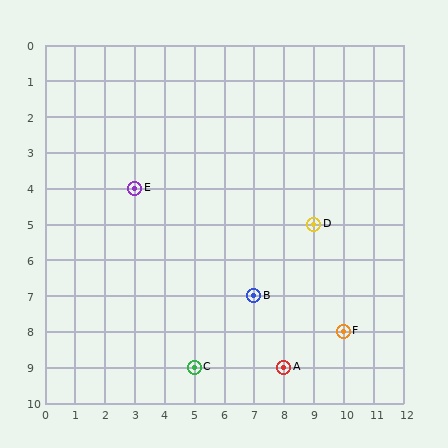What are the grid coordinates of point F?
Point F is at grid coordinates (10, 8).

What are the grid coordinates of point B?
Point B is at grid coordinates (7, 7).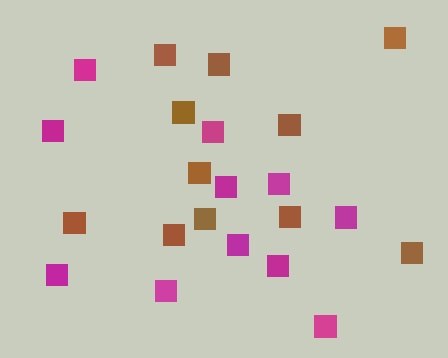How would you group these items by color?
There are 2 groups: one group of brown squares (11) and one group of magenta squares (11).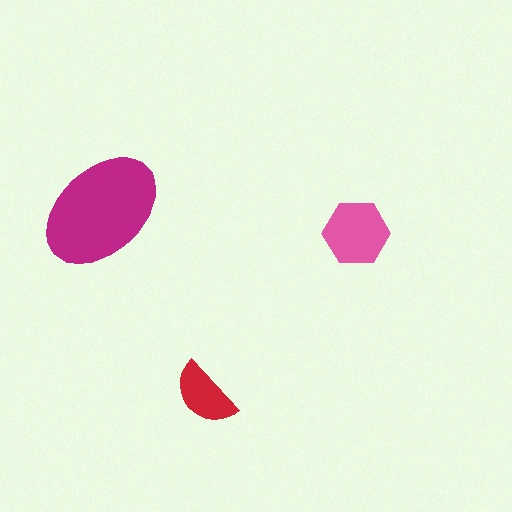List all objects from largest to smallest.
The magenta ellipse, the pink hexagon, the red semicircle.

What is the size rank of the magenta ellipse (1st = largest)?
1st.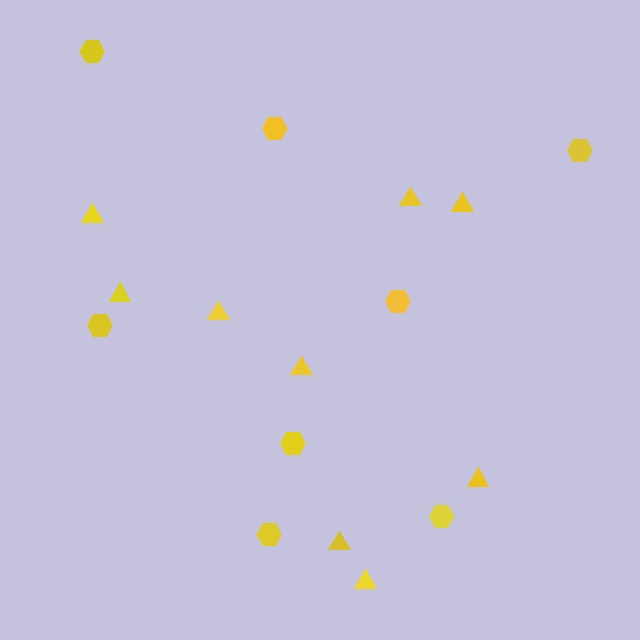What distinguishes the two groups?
There are 2 groups: one group of hexagons (8) and one group of triangles (9).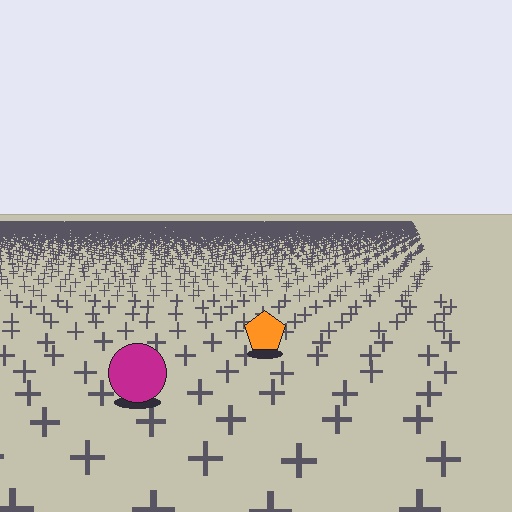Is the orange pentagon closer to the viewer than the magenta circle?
No. The magenta circle is closer — you can tell from the texture gradient: the ground texture is coarser near it.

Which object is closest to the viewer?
The magenta circle is closest. The texture marks near it are larger and more spread out.